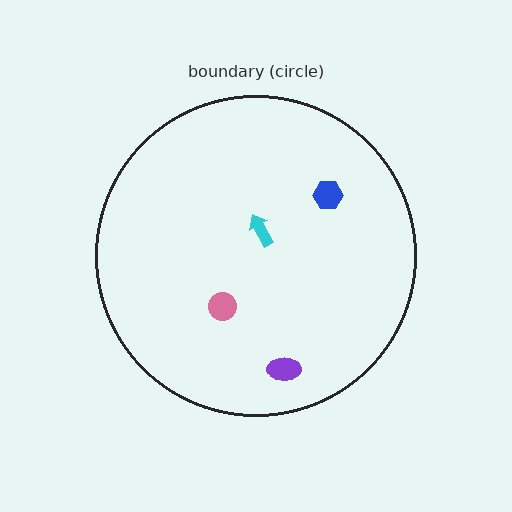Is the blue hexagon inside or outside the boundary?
Inside.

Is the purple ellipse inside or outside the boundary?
Inside.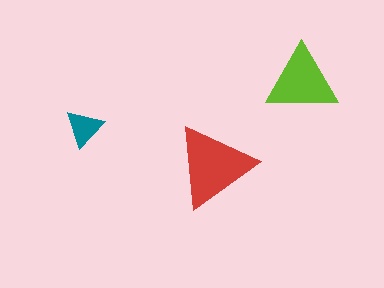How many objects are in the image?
There are 3 objects in the image.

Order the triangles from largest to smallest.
the red one, the lime one, the teal one.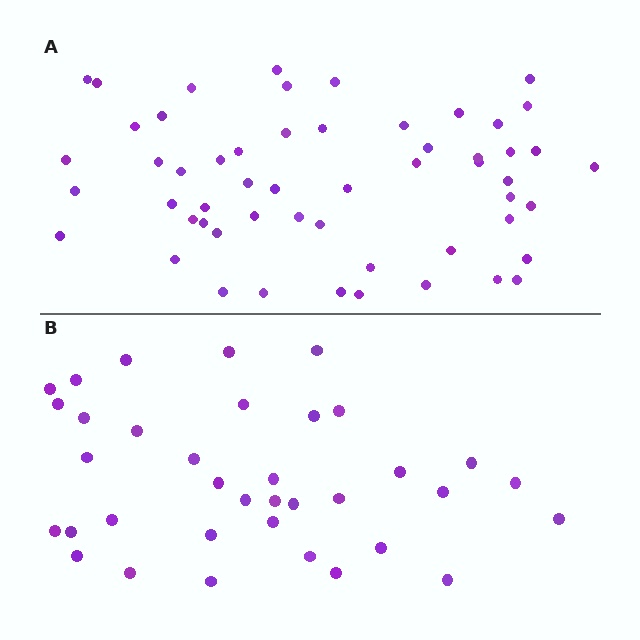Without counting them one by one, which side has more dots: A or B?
Region A (the top region) has more dots.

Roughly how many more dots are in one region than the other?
Region A has approximately 20 more dots than region B.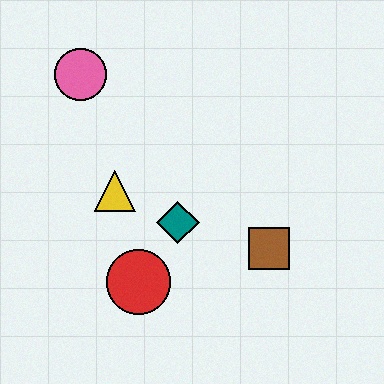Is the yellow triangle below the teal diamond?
No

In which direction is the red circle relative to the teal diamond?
The red circle is below the teal diamond.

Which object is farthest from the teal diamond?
The pink circle is farthest from the teal diamond.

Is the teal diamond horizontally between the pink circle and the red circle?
No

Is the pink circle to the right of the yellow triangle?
No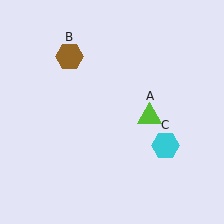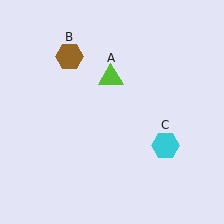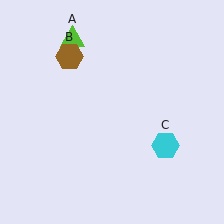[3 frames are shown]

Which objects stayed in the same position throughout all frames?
Brown hexagon (object B) and cyan hexagon (object C) remained stationary.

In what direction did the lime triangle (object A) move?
The lime triangle (object A) moved up and to the left.